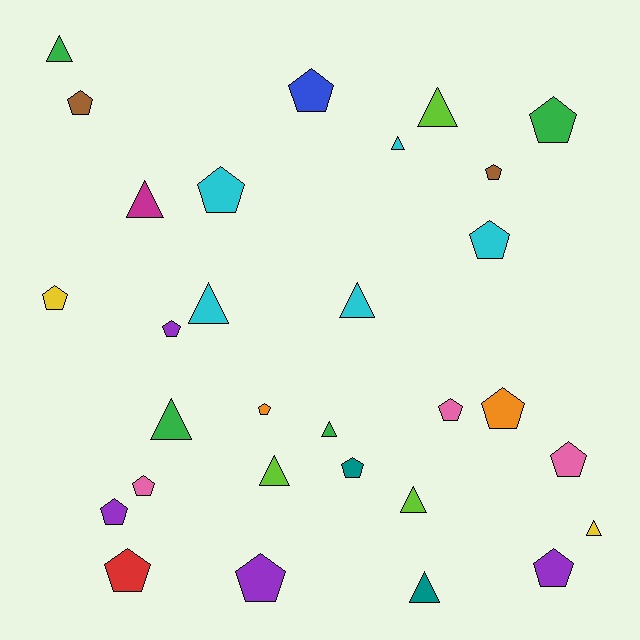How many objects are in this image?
There are 30 objects.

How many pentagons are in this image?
There are 18 pentagons.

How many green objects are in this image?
There are 4 green objects.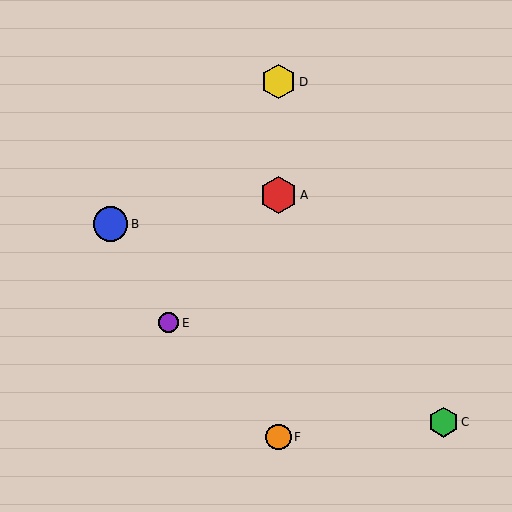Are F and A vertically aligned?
Yes, both are at x≈278.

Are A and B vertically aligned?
No, A is at x≈278 and B is at x≈110.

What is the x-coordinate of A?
Object A is at x≈278.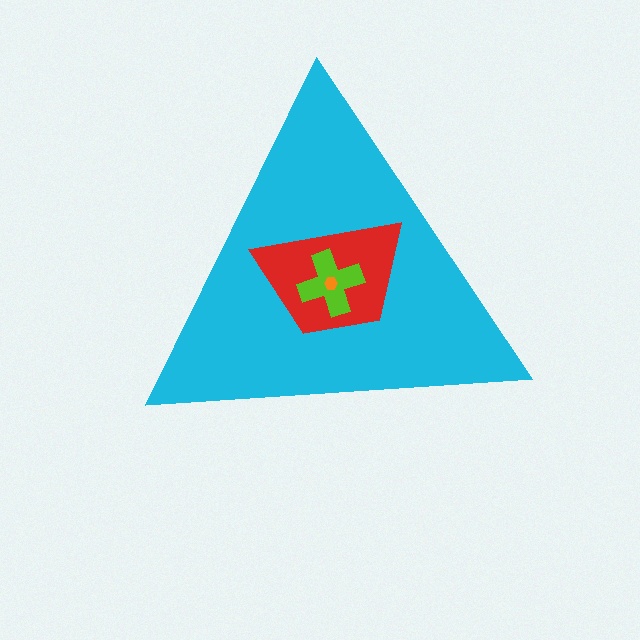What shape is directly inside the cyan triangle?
The red trapezoid.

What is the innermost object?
The orange hexagon.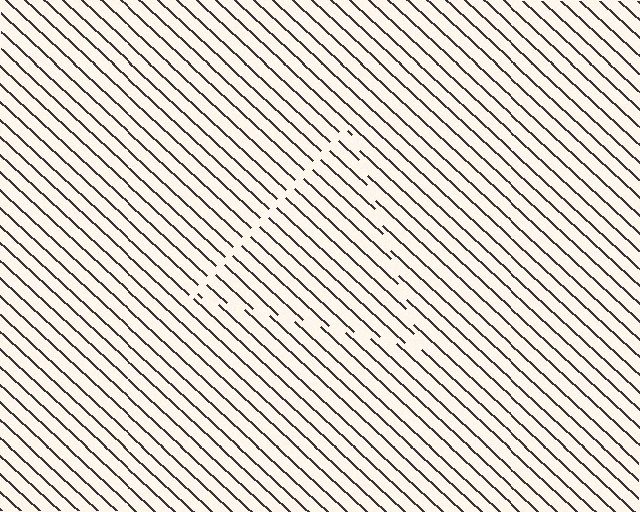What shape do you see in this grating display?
An illusory triangle. The interior of the shape contains the same grating, shifted by half a period — the contour is defined by the phase discontinuity where line-ends from the inner and outer gratings abut.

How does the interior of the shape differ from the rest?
The interior of the shape contains the same grating, shifted by half a period — the contour is defined by the phase discontinuity where line-ends from the inner and outer gratings abut.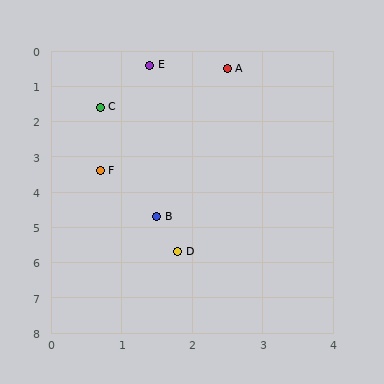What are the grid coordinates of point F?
Point F is at approximately (0.7, 3.4).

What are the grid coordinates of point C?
Point C is at approximately (0.7, 1.6).